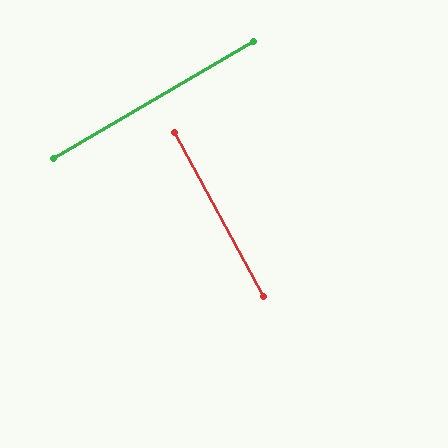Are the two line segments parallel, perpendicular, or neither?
Perpendicular — they meet at approximately 88°.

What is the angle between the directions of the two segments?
Approximately 88 degrees.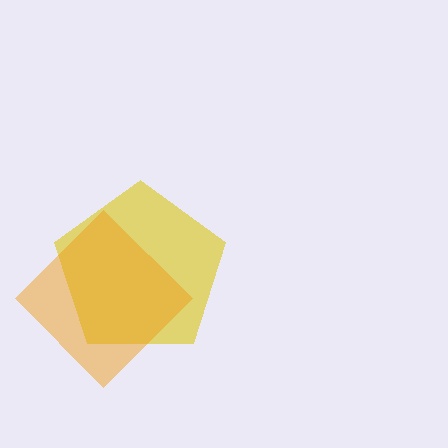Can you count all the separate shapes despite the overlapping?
Yes, there are 2 separate shapes.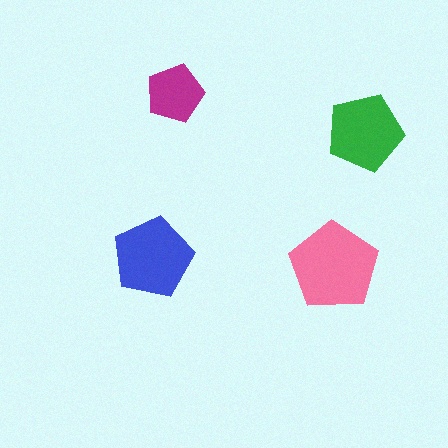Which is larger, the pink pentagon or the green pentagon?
The pink one.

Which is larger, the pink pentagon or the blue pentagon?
The pink one.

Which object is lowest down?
The pink pentagon is bottommost.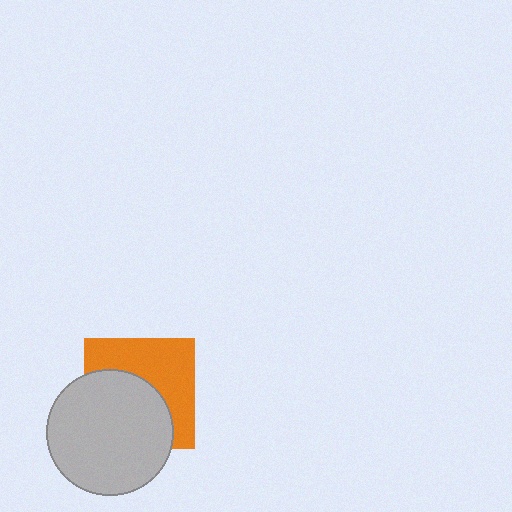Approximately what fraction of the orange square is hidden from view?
Roughly 51% of the orange square is hidden behind the light gray circle.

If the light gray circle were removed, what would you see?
You would see the complete orange square.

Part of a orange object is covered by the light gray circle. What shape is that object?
It is a square.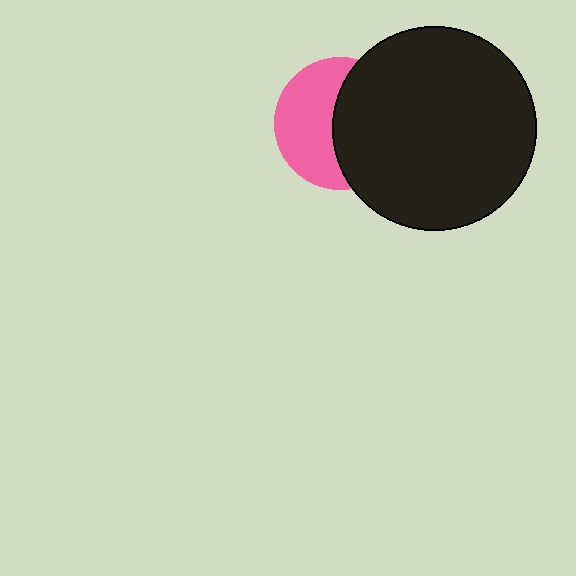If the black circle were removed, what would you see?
You would see the complete pink circle.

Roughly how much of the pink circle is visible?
About half of it is visible (roughly 49%).